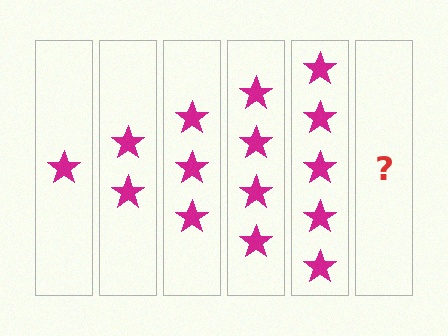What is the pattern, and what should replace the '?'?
The pattern is that each step adds one more star. The '?' should be 6 stars.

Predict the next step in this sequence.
The next step is 6 stars.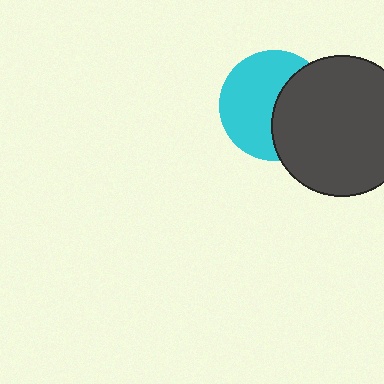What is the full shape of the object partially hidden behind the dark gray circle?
The partially hidden object is a cyan circle.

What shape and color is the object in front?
The object in front is a dark gray circle.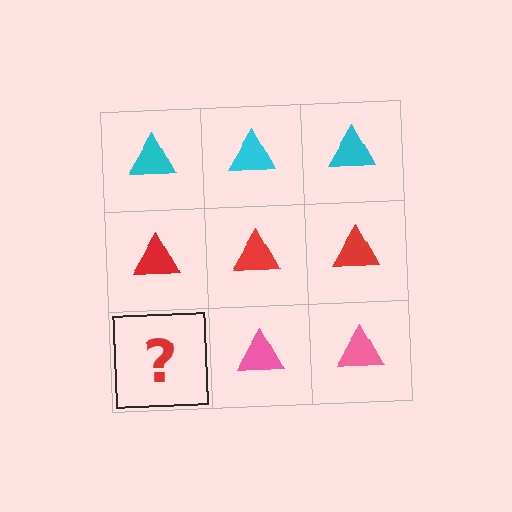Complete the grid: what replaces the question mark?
The question mark should be replaced with a pink triangle.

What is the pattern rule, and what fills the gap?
The rule is that each row has a consistent color. The gap should be filled with a pink triangle.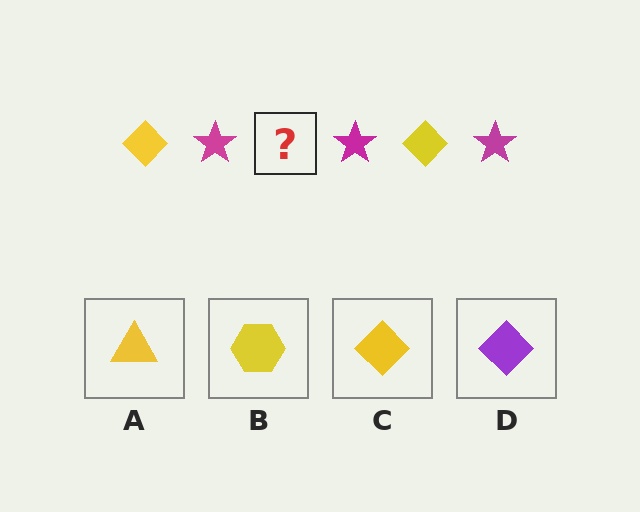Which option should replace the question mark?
Option C.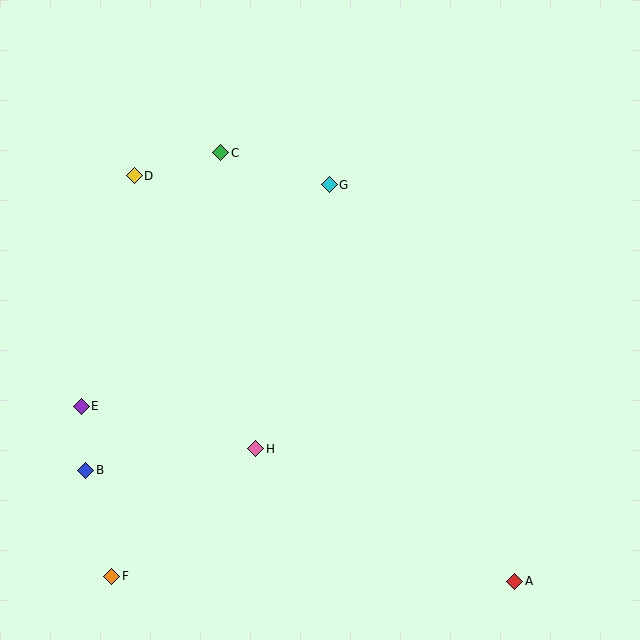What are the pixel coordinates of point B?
Point B is at (86, 470).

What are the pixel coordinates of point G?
Point G is at (329, 185).